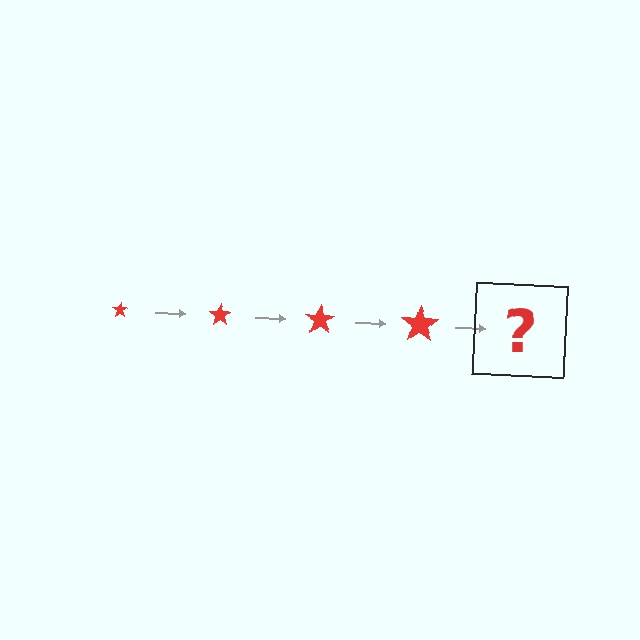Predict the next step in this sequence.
The next step is a red star, larger than the previous one.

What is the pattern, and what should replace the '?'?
The pattern is that the star gets progressively larger each step. The '?' should be a red star, larger than the previous one.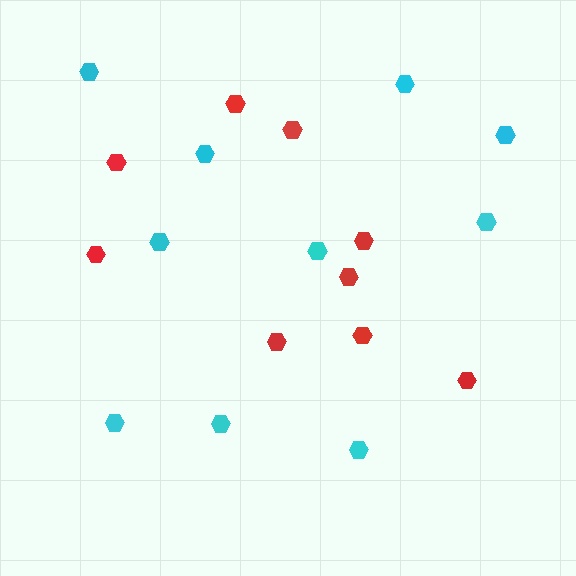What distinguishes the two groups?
There are 2 groups: one group of red hexagons (9) and one group of cyan hexagons (10).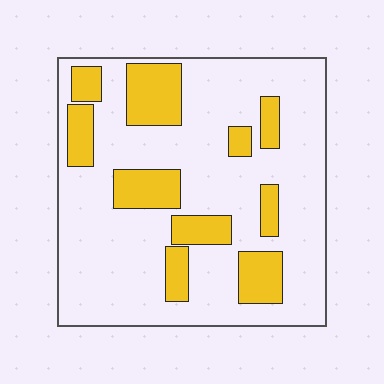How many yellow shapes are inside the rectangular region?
10.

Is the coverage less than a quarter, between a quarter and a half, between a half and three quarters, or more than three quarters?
Less than a quarter.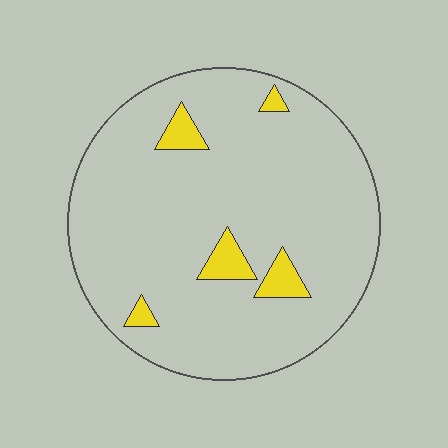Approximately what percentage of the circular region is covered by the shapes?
Approximately 5%.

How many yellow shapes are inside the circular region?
5.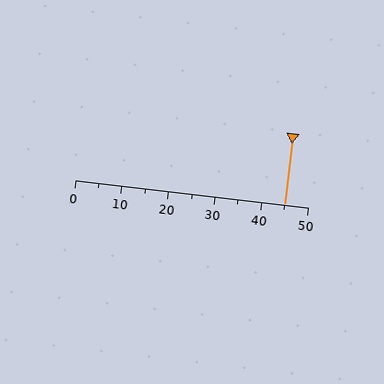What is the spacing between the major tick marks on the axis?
The major ticks are spaced 10 apart.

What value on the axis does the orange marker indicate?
The marker indicates approximately 45.